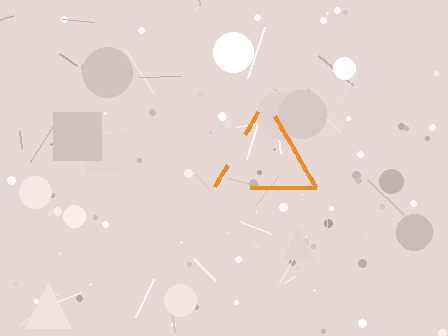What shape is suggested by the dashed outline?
The dashed outline suggests a triangle.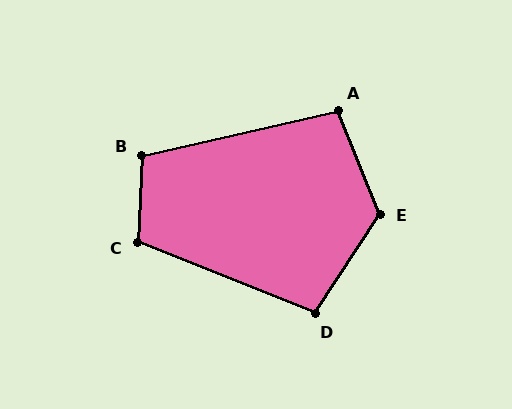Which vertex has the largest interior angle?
E, at approximately 125 degrees.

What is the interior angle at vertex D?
Approximately 101 degrees (obtuse).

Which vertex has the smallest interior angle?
A, at approximately 99 degrees.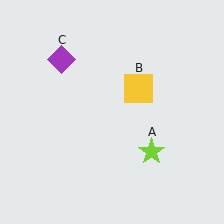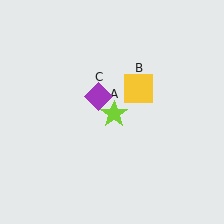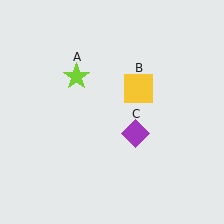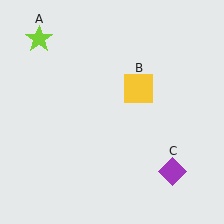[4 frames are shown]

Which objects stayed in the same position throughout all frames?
Yellow square (object B) remained stationary.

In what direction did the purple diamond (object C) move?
The purple diamond (object C) moved down and to the right.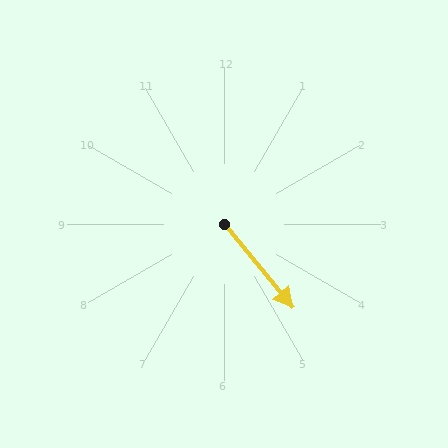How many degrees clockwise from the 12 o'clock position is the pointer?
Approximately 141 degrees.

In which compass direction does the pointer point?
Southeast.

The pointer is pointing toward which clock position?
Roughly 5 o'clock.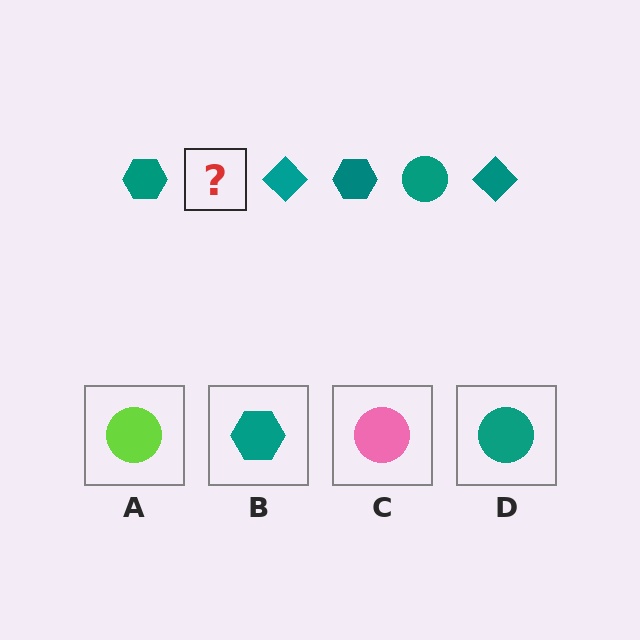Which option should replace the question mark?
Option D.